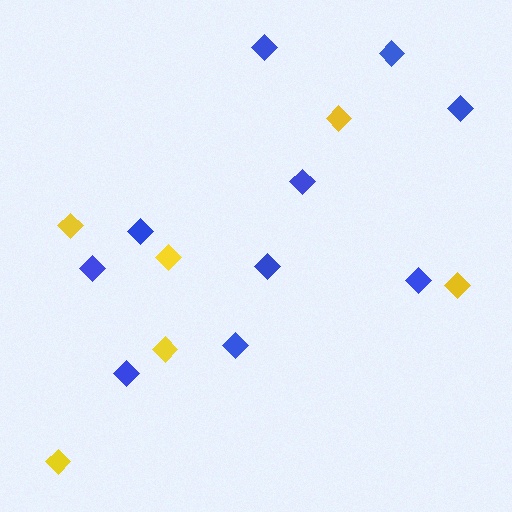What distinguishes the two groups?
There are 2 groups: one group of blue diamonds (10) and one group of yellow diamonds (6).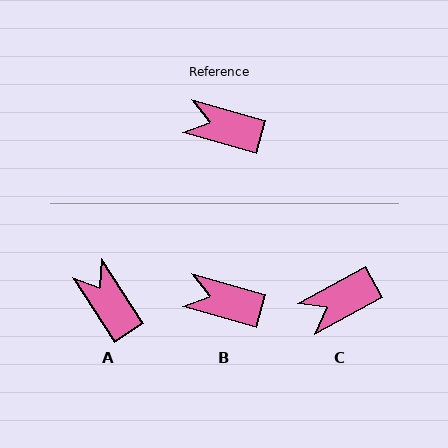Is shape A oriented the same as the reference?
No, it is off by about 41 degrees.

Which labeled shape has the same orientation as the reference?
B.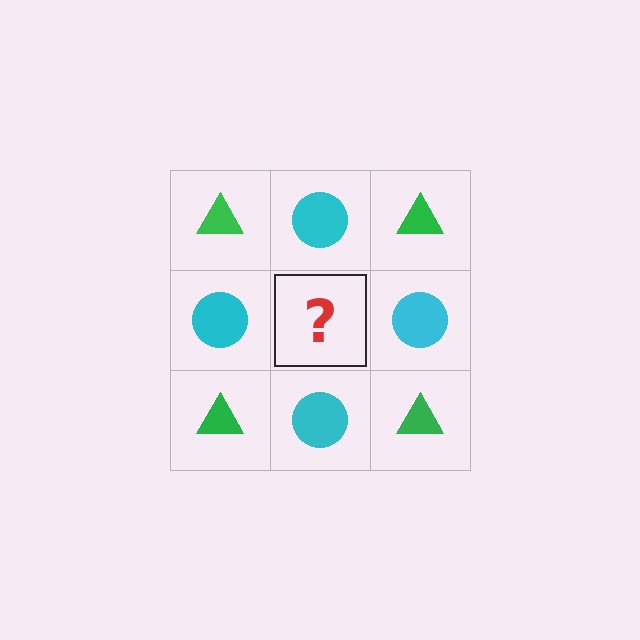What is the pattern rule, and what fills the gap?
The rule is that it alternates green triangle and cyan circle in a checkerboard pattern. The gap should be filled with a green triangle.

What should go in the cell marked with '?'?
The missing cell should contain a green triangle.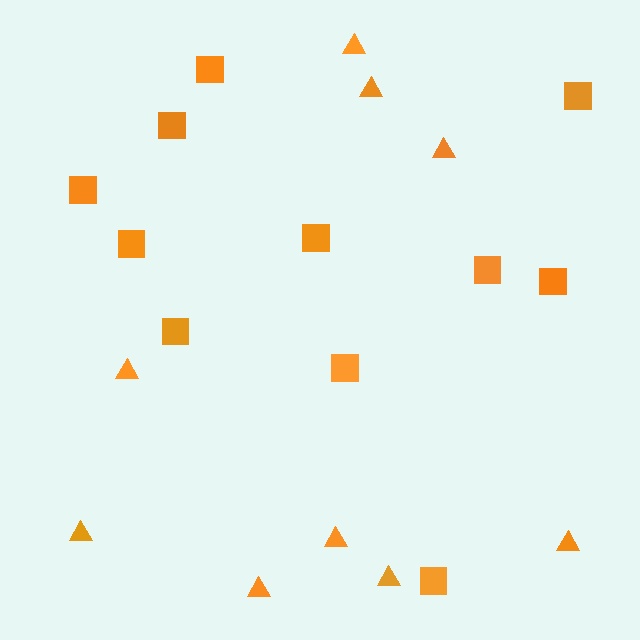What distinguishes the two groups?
There are 2 groups: one group of triangles (9) and one group of squares (11).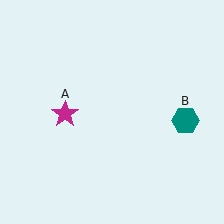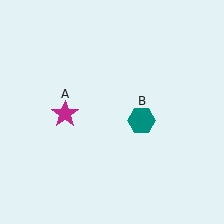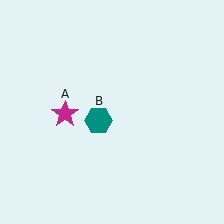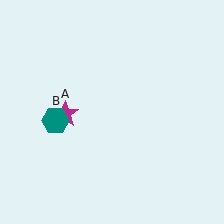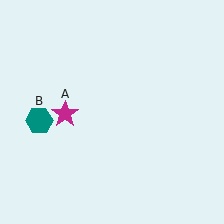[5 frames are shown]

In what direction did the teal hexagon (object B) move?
The teal hexagon (object B) moved left.